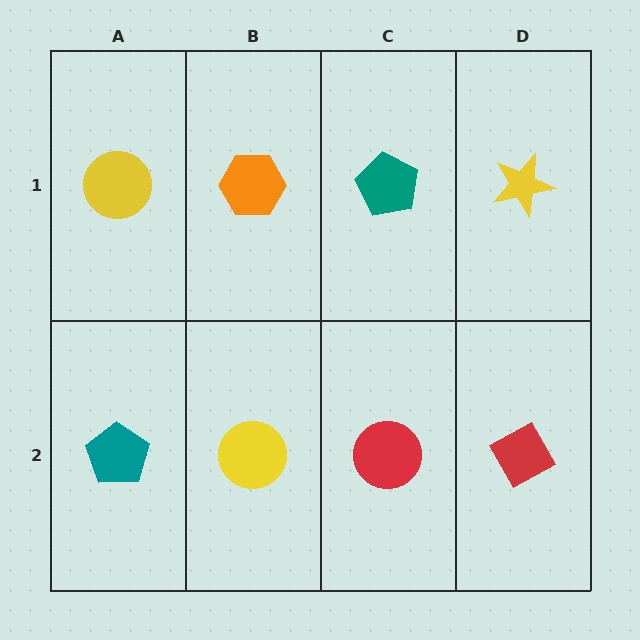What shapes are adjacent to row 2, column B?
An orange hexagon (row 1, column B), a teal pentagon (row 2, column A), a red circle (row 2, column C).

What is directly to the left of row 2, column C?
A yellow circle.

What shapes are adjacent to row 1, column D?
A red diamond (row 2, column D), a teal pentagon (row 1, column C).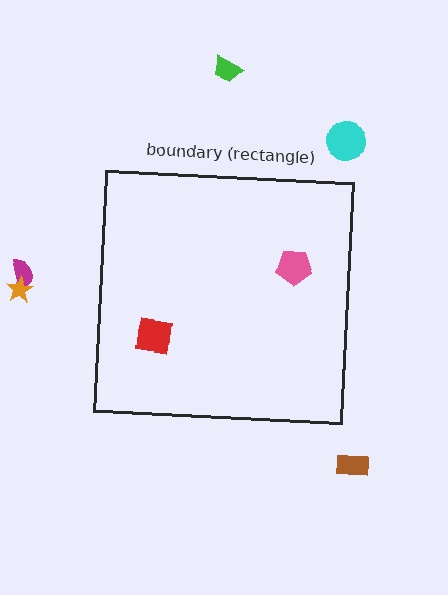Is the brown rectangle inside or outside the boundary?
Outside.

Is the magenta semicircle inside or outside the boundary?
Outside.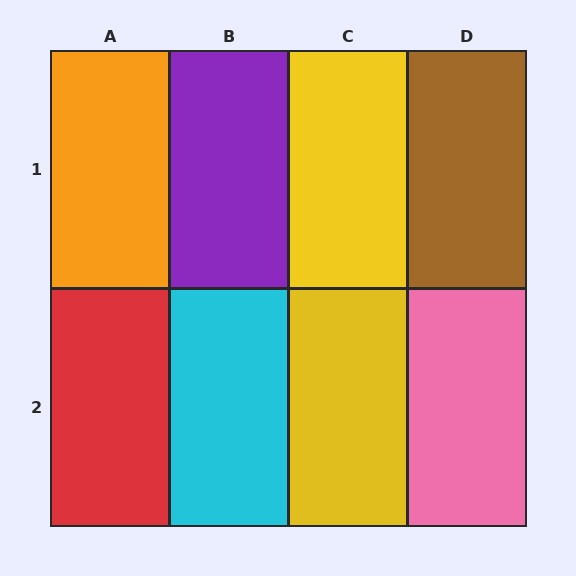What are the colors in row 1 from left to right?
Orange, purple, yellow, brown.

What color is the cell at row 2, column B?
Cyan.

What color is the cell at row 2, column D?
Pink.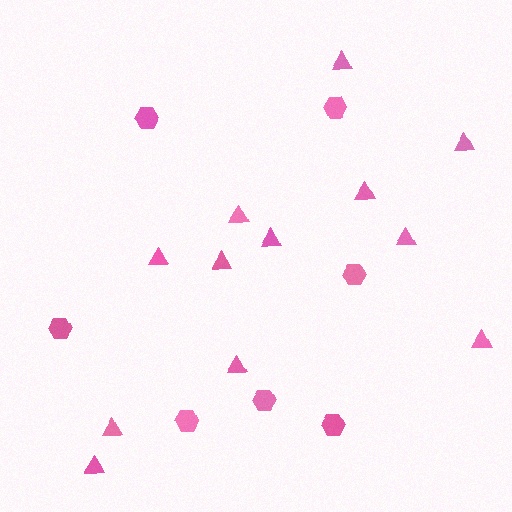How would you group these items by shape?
There are 2 groups: one group of triangles (12) and one group of hexagons (7).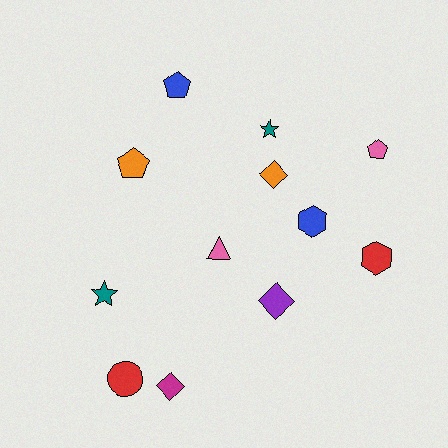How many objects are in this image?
There are 12 objects.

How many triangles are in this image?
There is 1 triangle.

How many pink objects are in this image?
There are 2 pink objects.